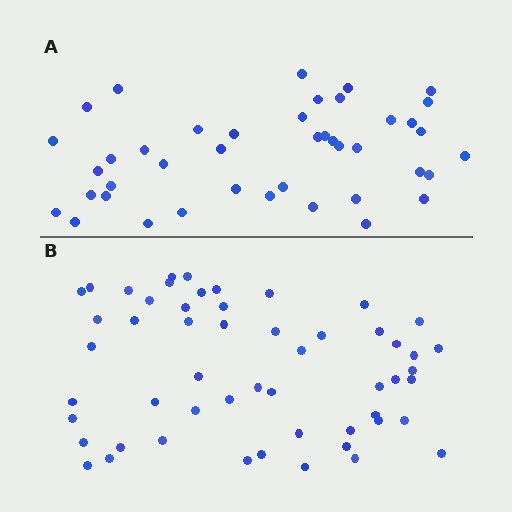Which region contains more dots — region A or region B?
Region B (the bottom region) has more dots.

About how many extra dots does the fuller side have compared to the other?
Region B has roughly 12 or so more dots than region A.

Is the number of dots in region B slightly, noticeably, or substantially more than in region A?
Region B has noticeably more, but not dramatically so. The ratio is roughly 1.3 to 1.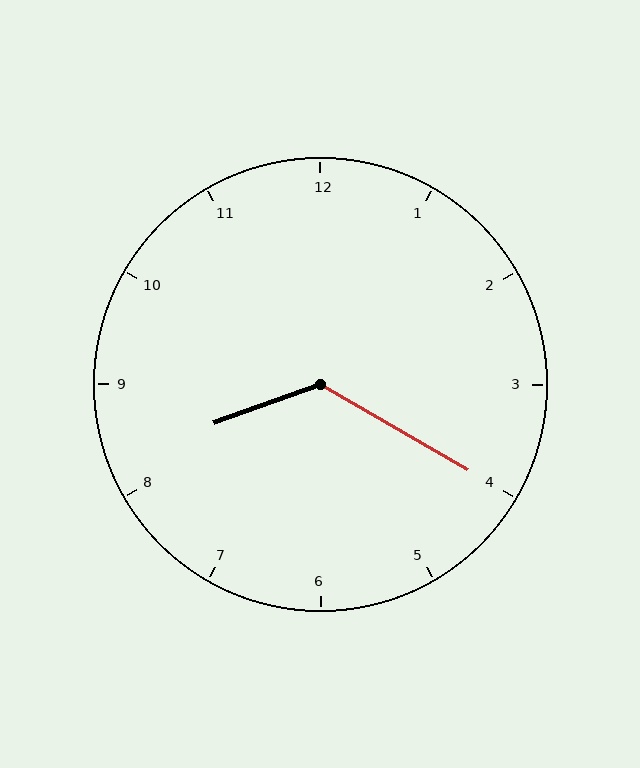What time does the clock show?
8:20.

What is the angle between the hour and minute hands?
Approximately 130 degrees.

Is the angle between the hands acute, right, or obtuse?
It is obtuse.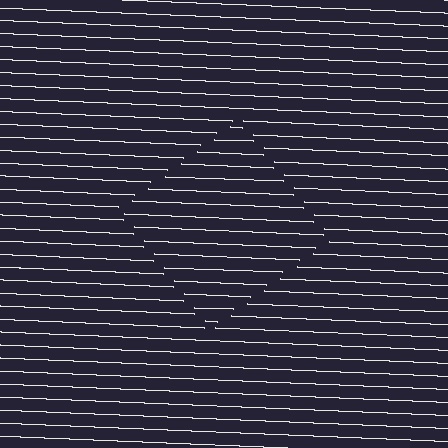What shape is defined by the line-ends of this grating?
An illusory square. The interior of the shape contains the same grating, shifted by half a period — the contour is defined by the phase discontinuity where line-ends from the inner and outer gratings abut.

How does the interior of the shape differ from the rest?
The interior of the shape contains the same grating, shifted by half a period — the contour is defined by the phase discontinuity where line-ends from the inner and outer gratings abut.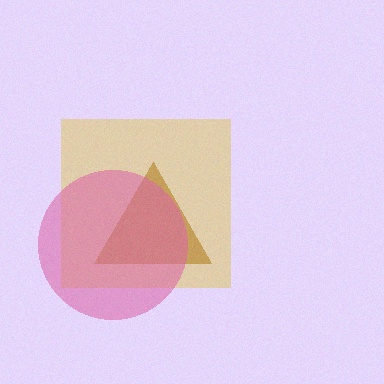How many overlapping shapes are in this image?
There are 3 overlapping shapes in the image.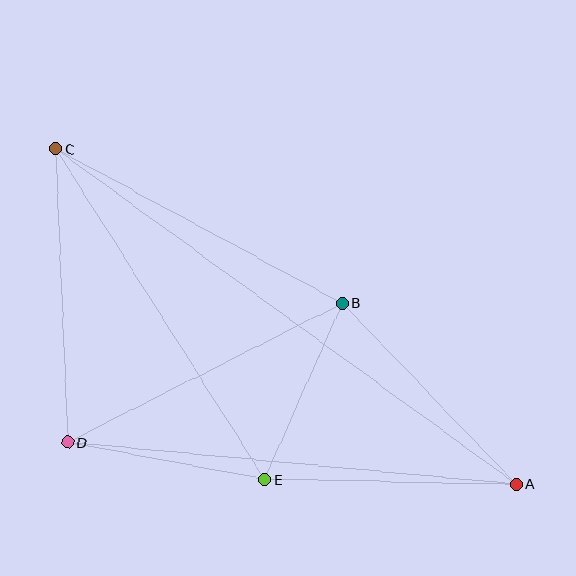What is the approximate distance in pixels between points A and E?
The distance between A and E is approximately 251 pixels.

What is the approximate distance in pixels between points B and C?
The distance between B and C is approximately 325 pixels.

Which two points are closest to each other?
Points B and E are closest to each other.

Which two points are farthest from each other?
Points A and C are farthest from each other.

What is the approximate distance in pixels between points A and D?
The distance between A and D is approximately 450 pixels.